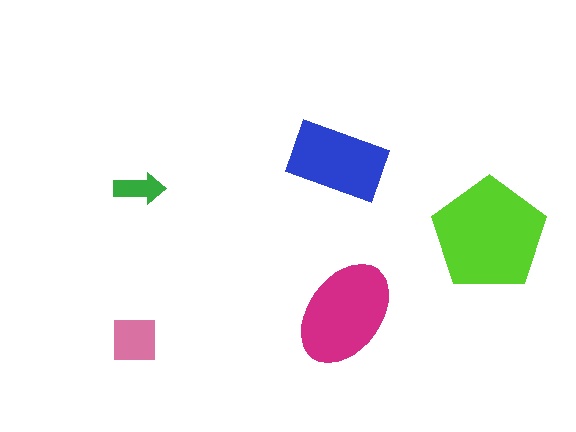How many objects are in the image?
There are 5 objects in the image.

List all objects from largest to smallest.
The lime pentagon, the magenta ellipse, the blue rectangle, the pink square, the green arrow.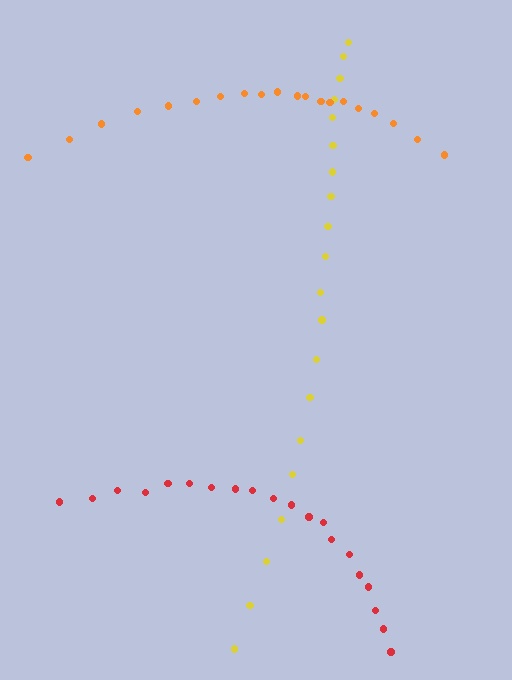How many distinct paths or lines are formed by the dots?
There are 3 distinct paths.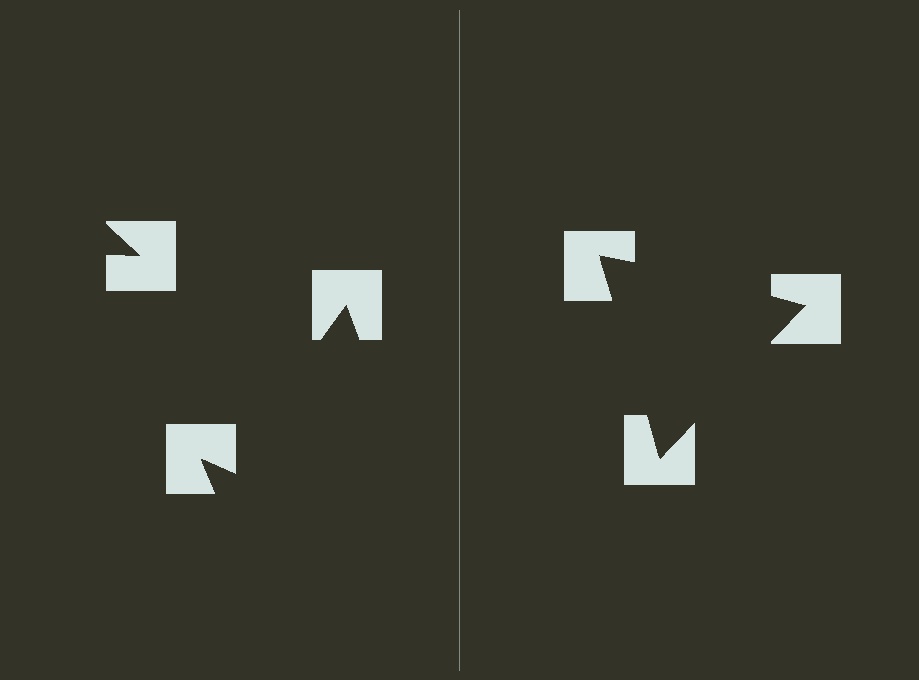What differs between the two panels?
The notched squares are positioned identically on both sides; only the wedge orientations differ. On the right they align to a triangle; on the left they are misaligned.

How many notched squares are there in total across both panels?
6 — 3 on each side.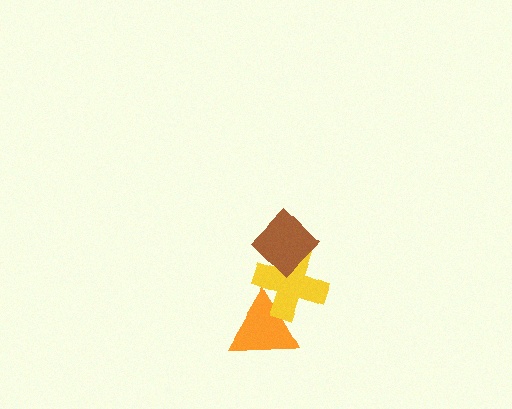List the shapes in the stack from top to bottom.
From top to bottom: the brown diamond, the yellow cross, the orange triangle.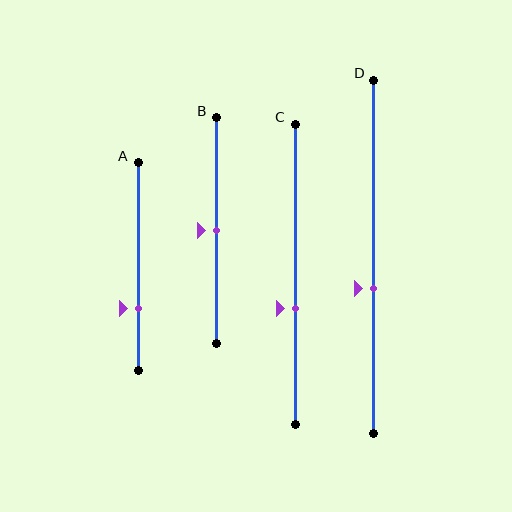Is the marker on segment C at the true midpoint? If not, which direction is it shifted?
No, the marker on segment C is shifted downward by about 11% of the segment length.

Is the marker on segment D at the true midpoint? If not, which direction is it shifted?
No, the marker on segment D is shifted downward by about 9% of the segment length.